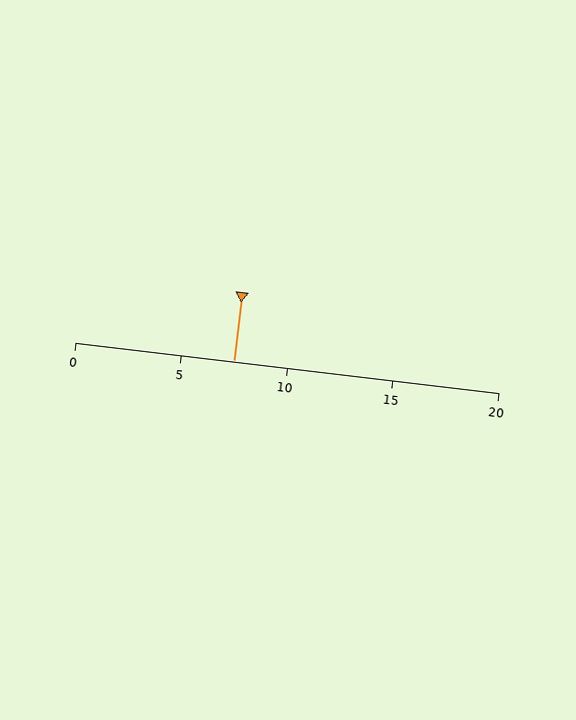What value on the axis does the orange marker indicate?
The marker indicates approximately 7.5.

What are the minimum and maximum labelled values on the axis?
The axis runs from 0 to 20.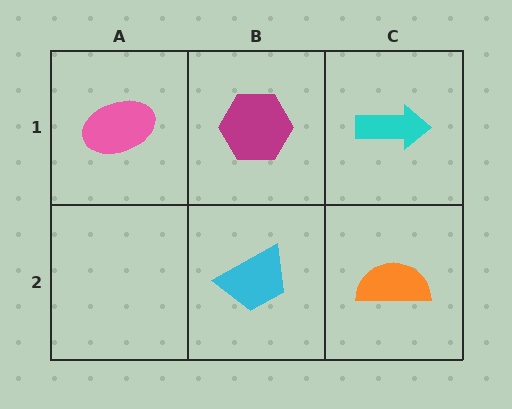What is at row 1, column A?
A pink ellipse.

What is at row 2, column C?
An orange semicircle.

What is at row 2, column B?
A cyan trapezoid.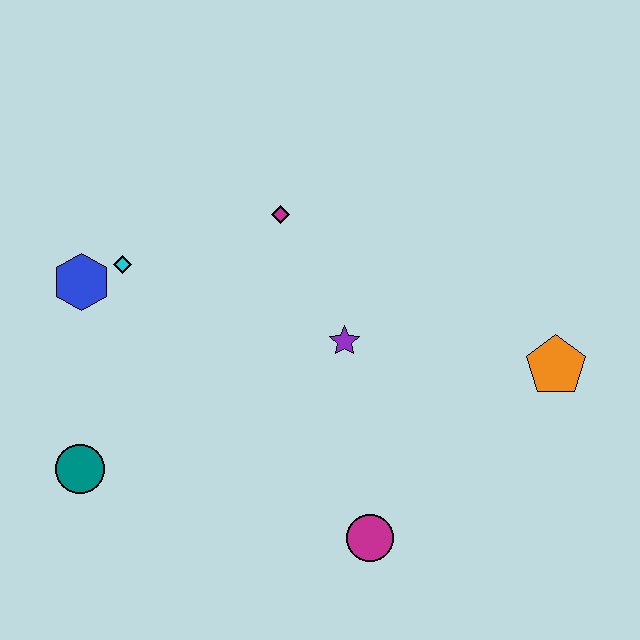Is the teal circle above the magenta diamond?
No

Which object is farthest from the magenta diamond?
The magenta circle is farthest from the magenta diamond.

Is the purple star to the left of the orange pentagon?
Yes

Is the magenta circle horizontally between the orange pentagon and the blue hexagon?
Yes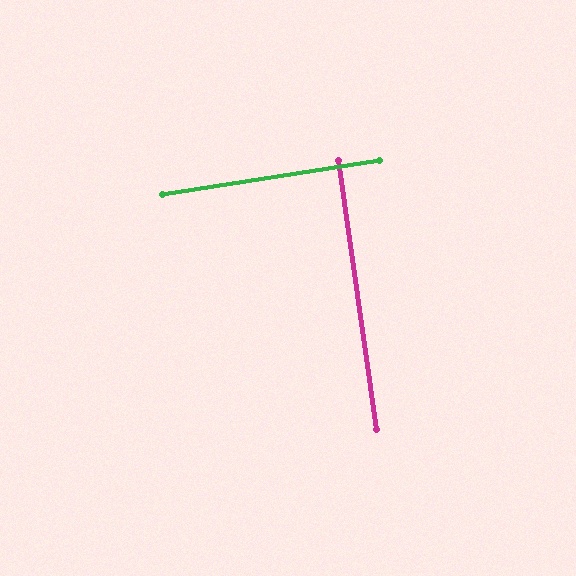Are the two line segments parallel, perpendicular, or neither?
Perpendicular — they meet at approximately 89°.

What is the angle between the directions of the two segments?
Approximately 89 degrees.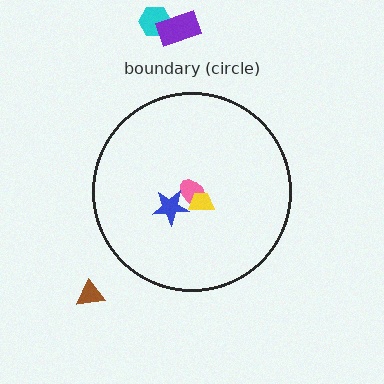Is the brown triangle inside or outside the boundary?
Outside.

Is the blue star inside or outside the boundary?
Inside.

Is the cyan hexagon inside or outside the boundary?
Outside.